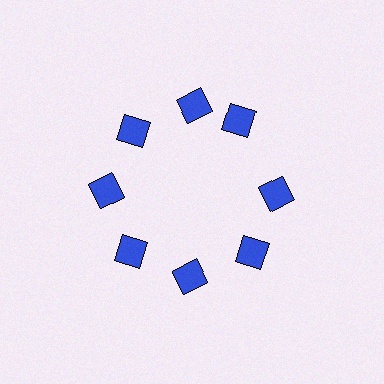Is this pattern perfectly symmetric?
No. The 8 blue squares are arranged in a ring, but one element near the 2 o'clock position is rotated out of alignment along the ring, breaking the 8-fold rotational symmetry.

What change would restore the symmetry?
The symmetry would be restored by rotating it back into even spacing with its neighbors so that all 8 squares sit at equal angles and equal distance from the center.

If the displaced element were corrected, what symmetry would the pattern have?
It would have 8-fold rotational symmetry — the pattern would map onto itself every 45 degrees.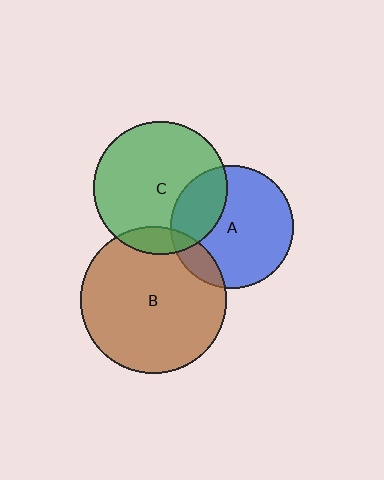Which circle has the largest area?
Circle B (brown).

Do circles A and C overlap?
Yes.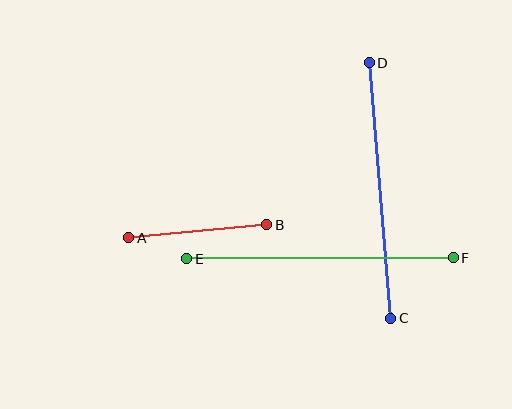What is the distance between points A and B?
The distance is approximately 139 pixels.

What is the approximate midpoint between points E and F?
The midpoint is at approximately (320, 258) pixels.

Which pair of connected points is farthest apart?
Points E and F are farthest apart.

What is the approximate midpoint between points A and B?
The midpoint is at approximately (198, 231) pixels.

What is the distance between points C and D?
The distance is approximately 256 pixels.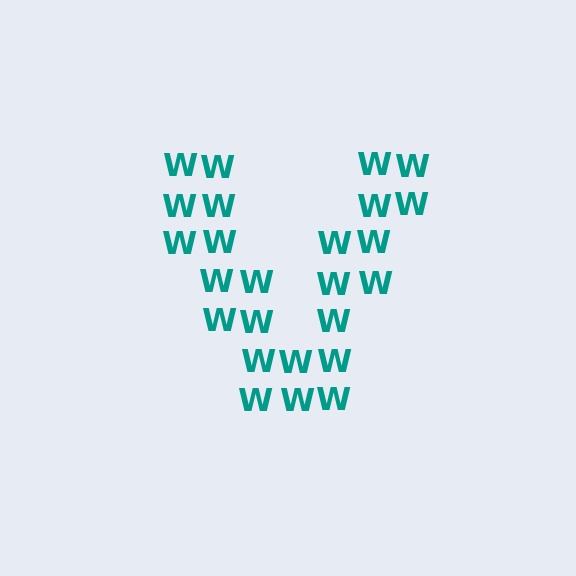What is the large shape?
The large shape is the letter V.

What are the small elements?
The small elements are letter W's.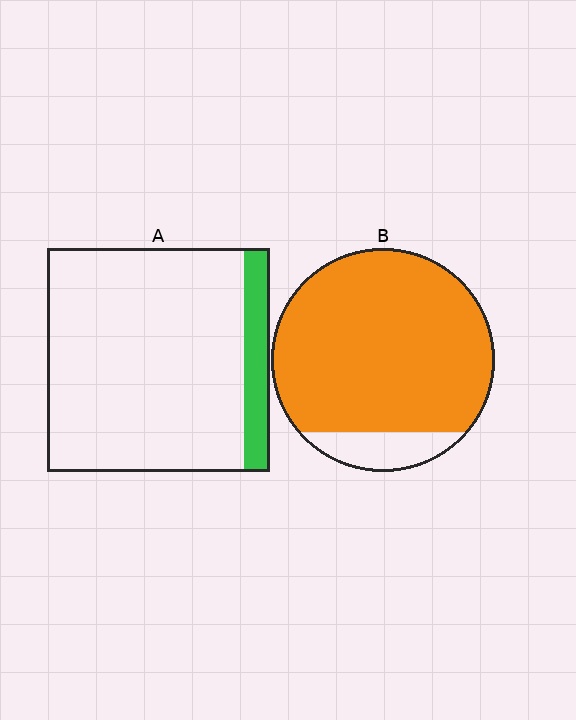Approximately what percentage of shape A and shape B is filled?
A is approximately 10% and B is approximately 90%.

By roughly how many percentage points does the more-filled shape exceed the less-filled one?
By roughly 75 percentage points (B over A).